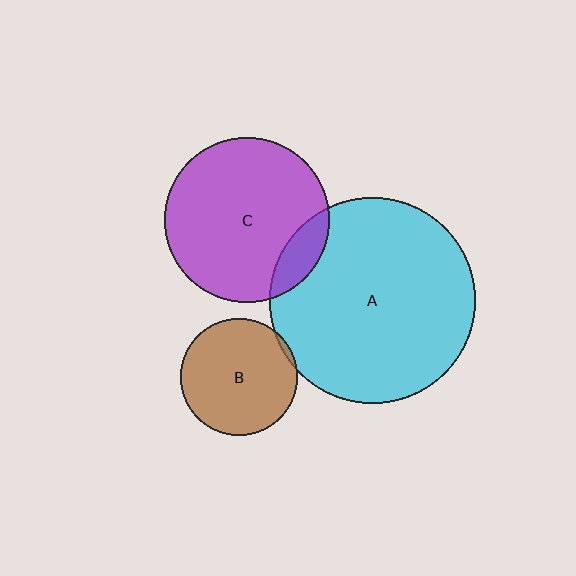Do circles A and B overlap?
Yes.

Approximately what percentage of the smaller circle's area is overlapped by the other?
Approximately 5%.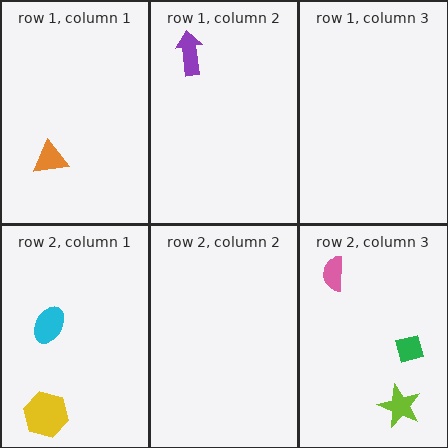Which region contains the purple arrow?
The row 1, column 2 region.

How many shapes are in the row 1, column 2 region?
1.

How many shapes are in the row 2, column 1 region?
2.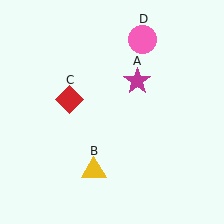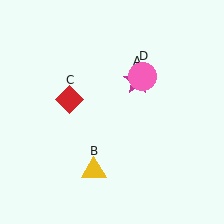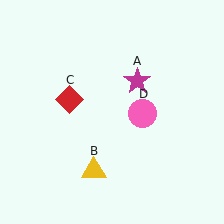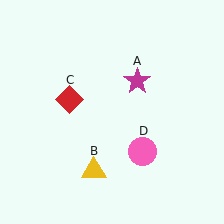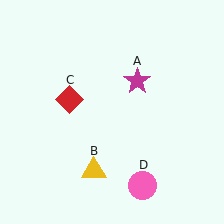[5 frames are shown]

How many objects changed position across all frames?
1 object changed position: pink circle (object D).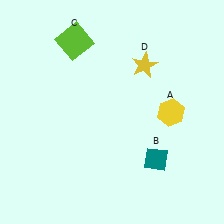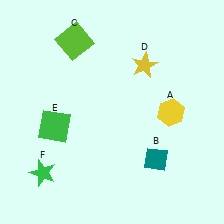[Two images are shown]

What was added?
A green square (E), a green star (F) were added in Image 2.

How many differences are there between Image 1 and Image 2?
There are 2 differences between the two images.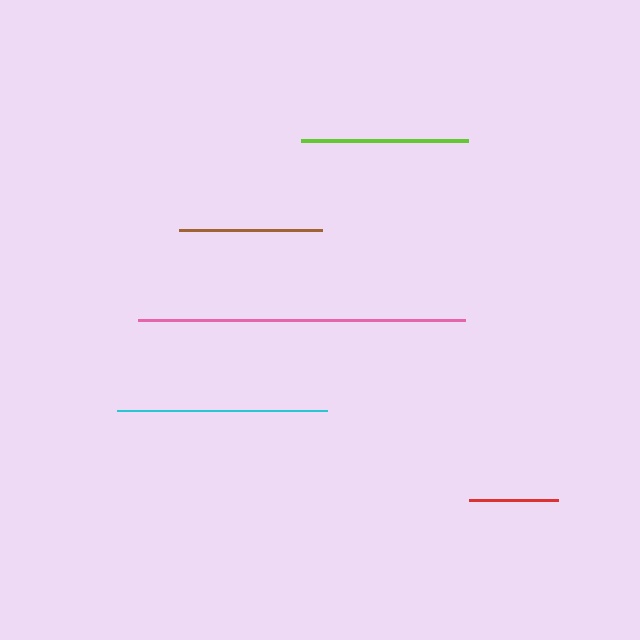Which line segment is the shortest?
The red line is the shortest at approximately 89 pixels.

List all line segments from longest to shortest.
From longest to shortest: pink, cyan, lime, brown, red.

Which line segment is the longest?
The pink line is the longest at approximately 327 pixels.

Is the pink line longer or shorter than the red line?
The pink line is longer than the red line.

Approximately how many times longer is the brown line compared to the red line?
The brown line is approximately 1.6 times the length of the red line.